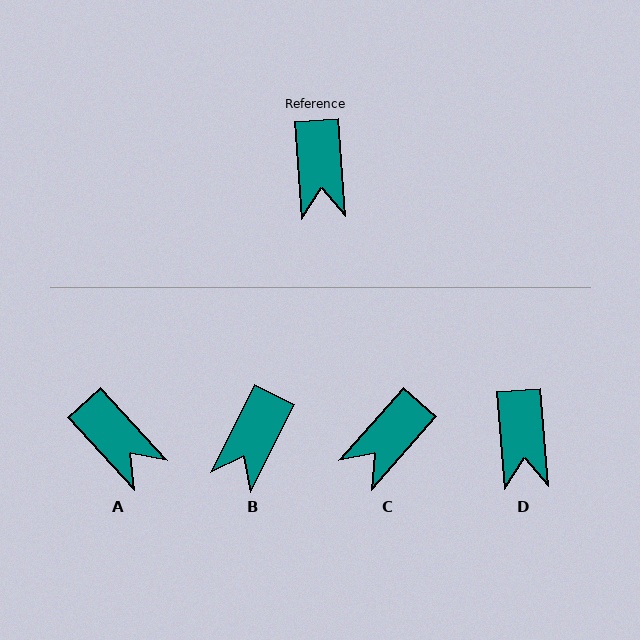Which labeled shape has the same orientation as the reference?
D.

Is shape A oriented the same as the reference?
No, it is off by about 38 degrees.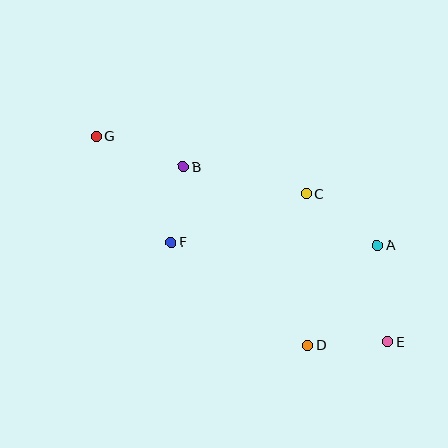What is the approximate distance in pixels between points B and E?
The distance between B and E is approximately 269 pixels.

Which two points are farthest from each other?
Points E and G are farthest from each other.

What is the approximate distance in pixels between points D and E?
The distance between D and E is approximately 80 pixels.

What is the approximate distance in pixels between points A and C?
The distance between A and C is approximately 88 pixels.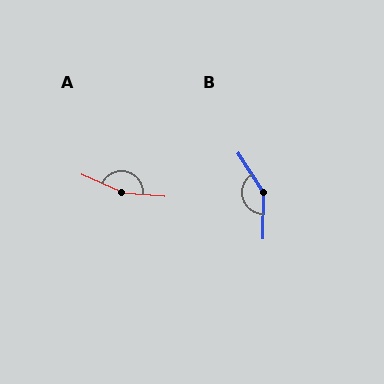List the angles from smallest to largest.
B (147°), A (161°).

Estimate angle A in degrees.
Approximately 161 degrees.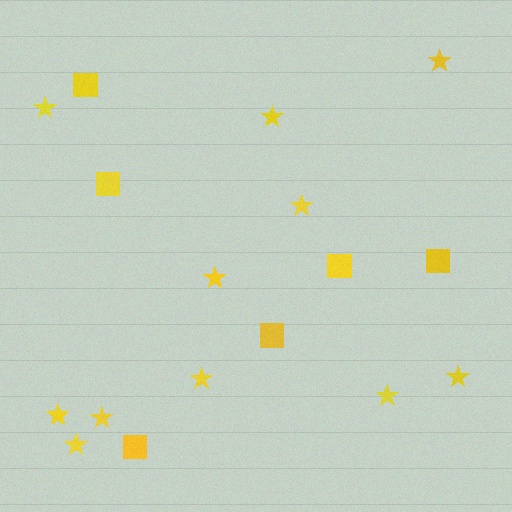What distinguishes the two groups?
There are 2 groups: one group of squares (6) and one group of stars (11).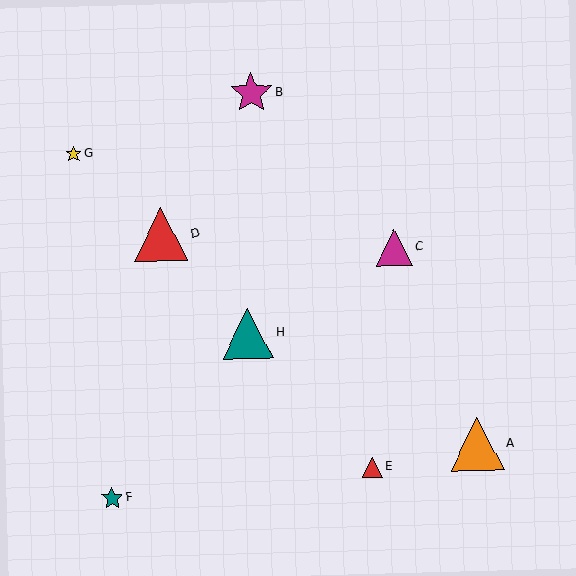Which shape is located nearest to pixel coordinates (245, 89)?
The magenta star (labeled B) at (251, 93) is nearest to that location.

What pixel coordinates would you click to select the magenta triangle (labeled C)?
Click at (394, 247) to select the magenta triangle C.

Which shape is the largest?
The red triangle (labeled D) is the largest.